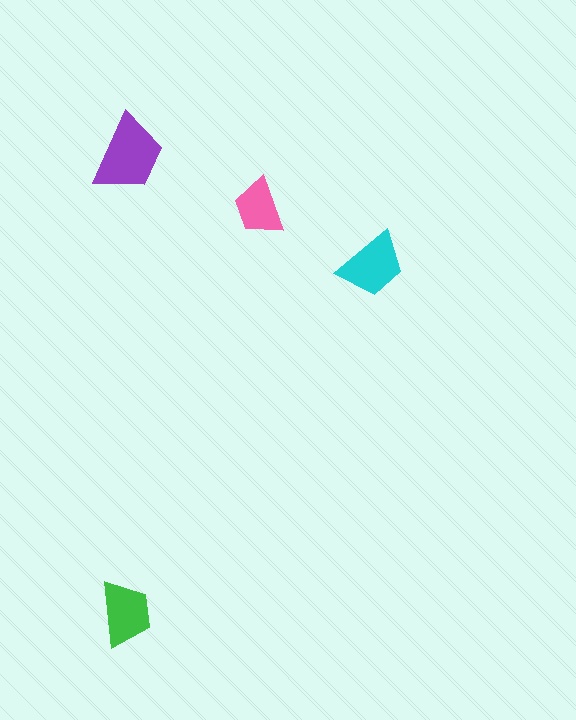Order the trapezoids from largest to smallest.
the purple one, the cyan one, the green one, the pink one.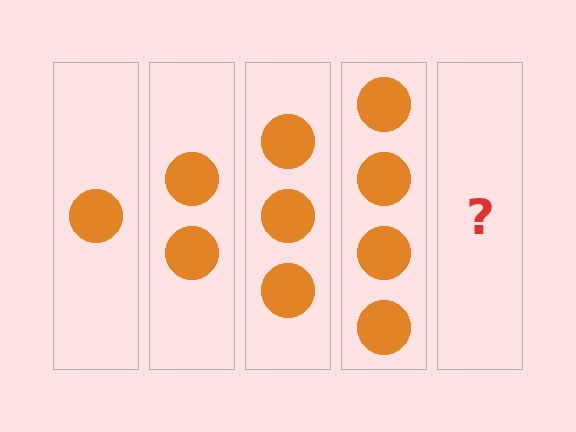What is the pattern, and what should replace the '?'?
The pattern is that each step adds one more circle. The '?' should be 5 circles.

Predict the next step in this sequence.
The next step is 5 circles.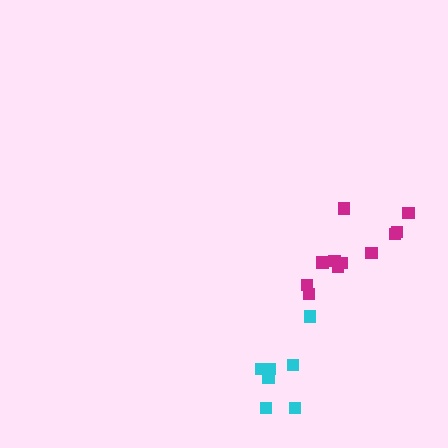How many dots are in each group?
Group 1: 11 dots, Group 2: 7 dots (18 total).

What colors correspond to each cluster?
The clusters are colored: magenta, cyan.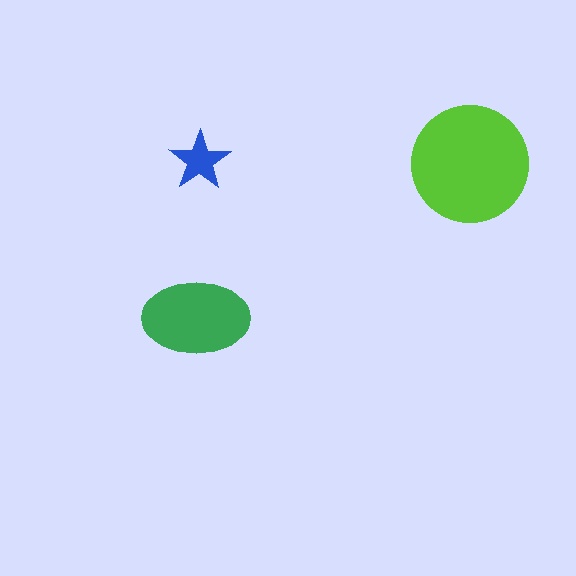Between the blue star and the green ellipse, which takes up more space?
The green ellipse.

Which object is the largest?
The lime circle.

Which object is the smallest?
The blue star.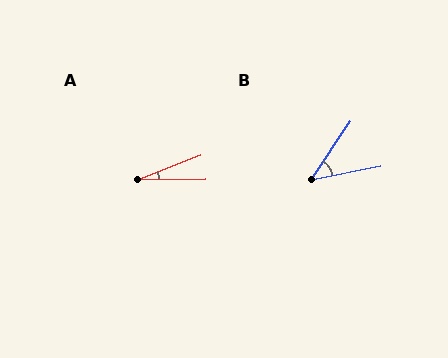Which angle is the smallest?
A, at approximately 21 degrees.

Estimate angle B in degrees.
Approximately 45 degrees.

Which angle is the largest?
B, at approximately 45 degrees.